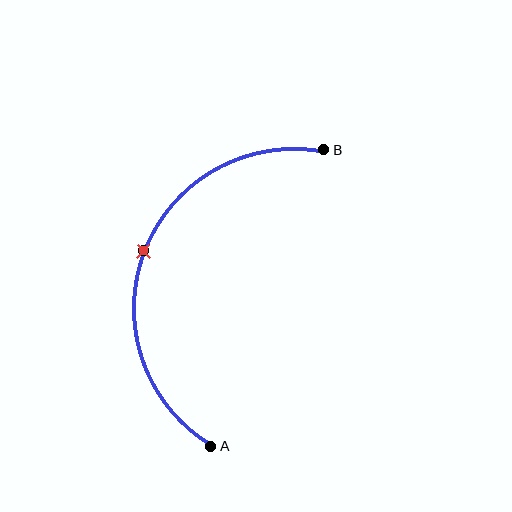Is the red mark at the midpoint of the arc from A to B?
Yes. The red mark lies on the arc at equal arc-length from both A and B — it is the arc midpoint.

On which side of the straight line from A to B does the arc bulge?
The arc bulges to the left of the straight line connecting A and B.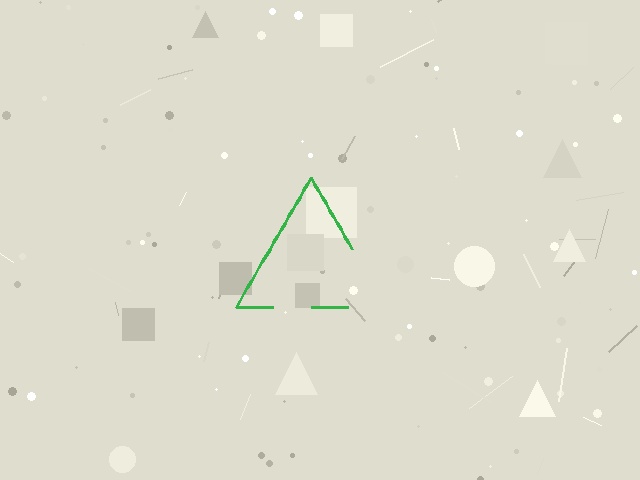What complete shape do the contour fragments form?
The contour fragments form a triangle.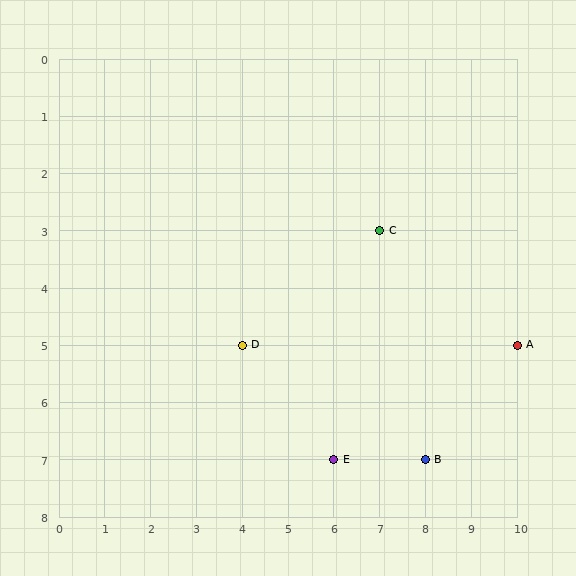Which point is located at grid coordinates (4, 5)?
Point D is at (4, 5).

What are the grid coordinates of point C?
Point C is at grid coordinates (7, 3).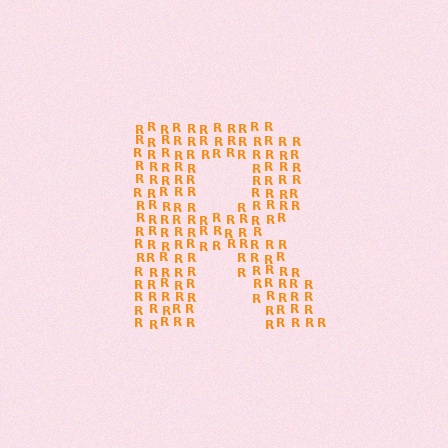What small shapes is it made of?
It is made of small letter R's.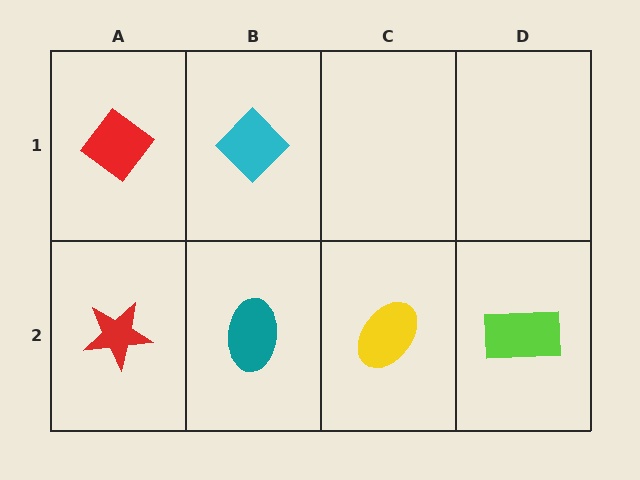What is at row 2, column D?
A lime rectangle.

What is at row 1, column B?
A cyan diamond.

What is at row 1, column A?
A red diamond.